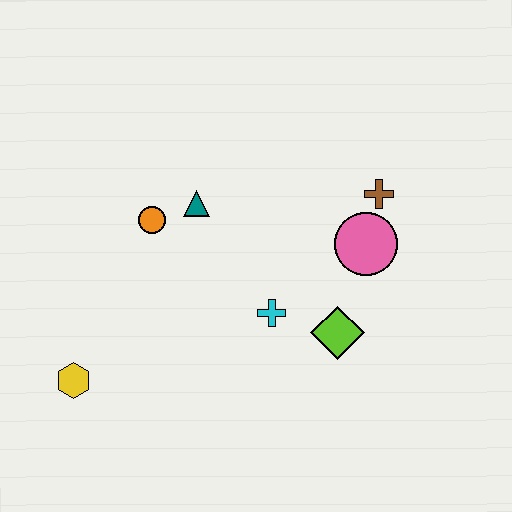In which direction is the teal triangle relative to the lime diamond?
The teal triangle is to the left of the lime diamond.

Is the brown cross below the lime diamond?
No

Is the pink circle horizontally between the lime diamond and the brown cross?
Yes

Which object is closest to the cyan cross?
The lime diamond is closest to the cyan cross.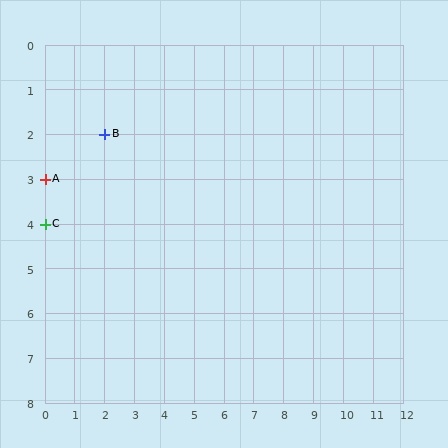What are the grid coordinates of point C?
Point C is at grid coordinates (0, 4).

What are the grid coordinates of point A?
Point A is at grid coordinates (0, 3).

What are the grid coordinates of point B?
Point B is at grid coordinates (2, 2).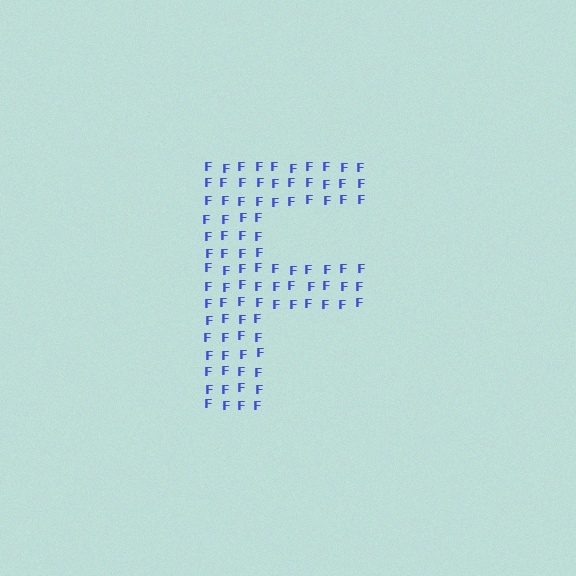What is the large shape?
The large shape is the letter F.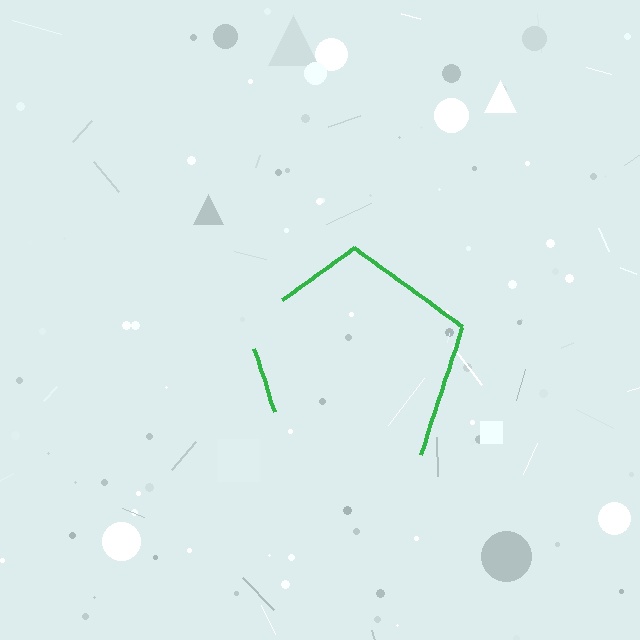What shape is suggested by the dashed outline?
The dashed outline suggests a pentagon.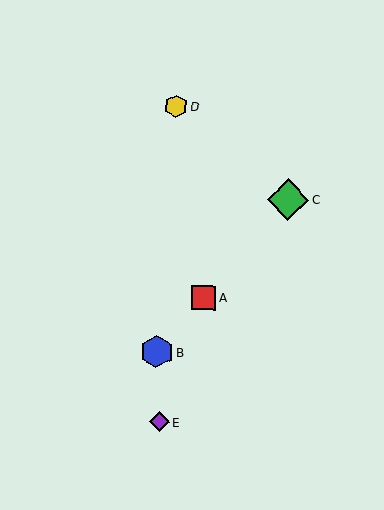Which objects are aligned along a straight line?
Objects A, B, C are aligned along a straight line.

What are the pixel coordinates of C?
Object C is at (288, 200).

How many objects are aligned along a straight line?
3 objects (A, B, C) are aligned along a straight line.